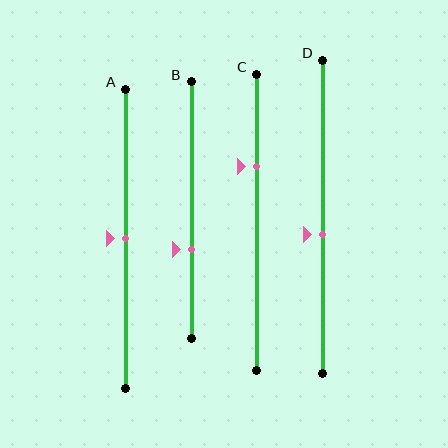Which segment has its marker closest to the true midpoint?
Segment A has its marker closest to the true midpoint.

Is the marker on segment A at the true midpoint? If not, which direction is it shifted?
Yes, the marker on segment A is at the true midpoint.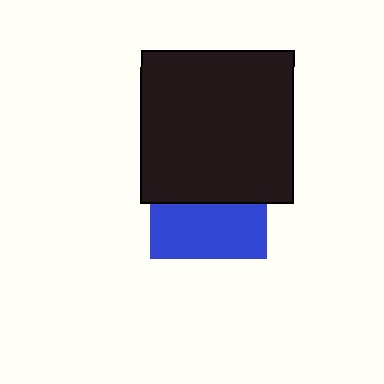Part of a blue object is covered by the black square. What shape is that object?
It is a square.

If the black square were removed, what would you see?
You would see the complete blue square.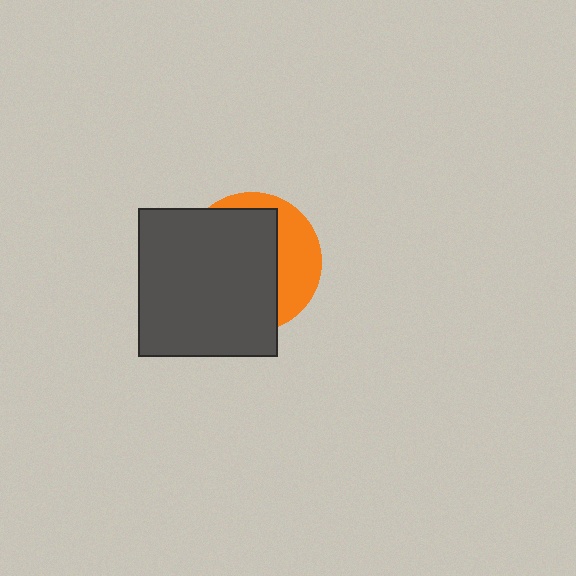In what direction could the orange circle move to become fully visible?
The orange circle could move right. That would shift it out from behind the dark gray rectangle entirely.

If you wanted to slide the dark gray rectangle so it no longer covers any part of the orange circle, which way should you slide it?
Slide it left — that is the most direct way to separate the two shapes.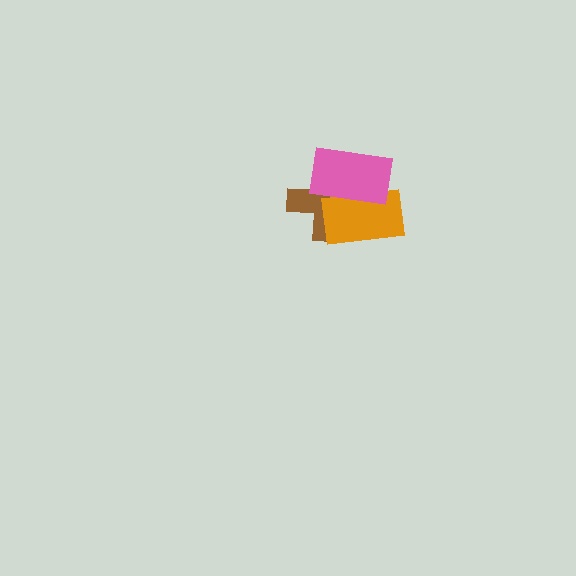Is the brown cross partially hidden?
Yes, it is partially covered by another shape.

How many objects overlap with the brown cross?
2 objects overlap with the brown cross.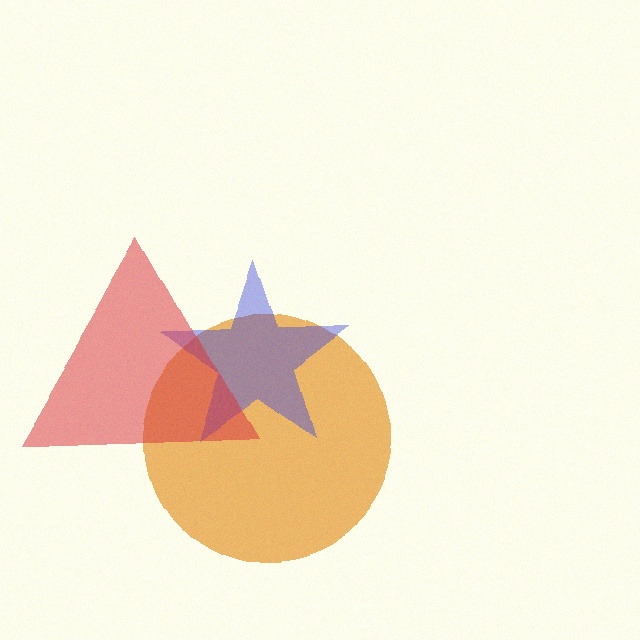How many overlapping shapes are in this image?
There are 3 overlapping shapes in the image.